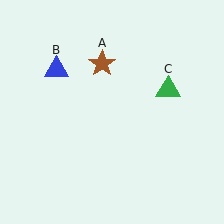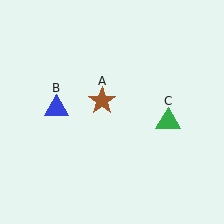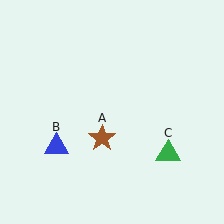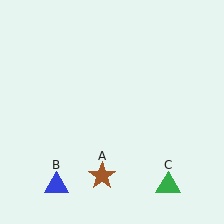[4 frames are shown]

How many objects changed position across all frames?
3 objects changed position: brown star (object A), blue triangle (object B), green triangle (object C).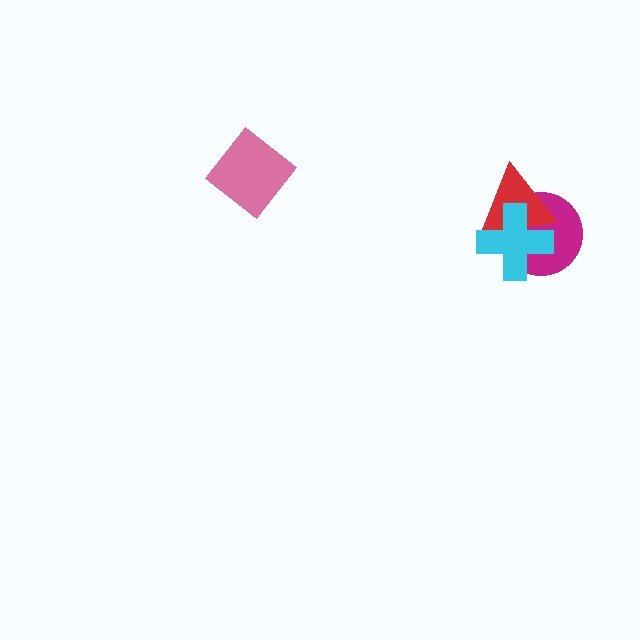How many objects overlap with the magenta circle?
2 objects overlap with the magenta circle.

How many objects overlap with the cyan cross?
2 objects overlap with the cyan cross.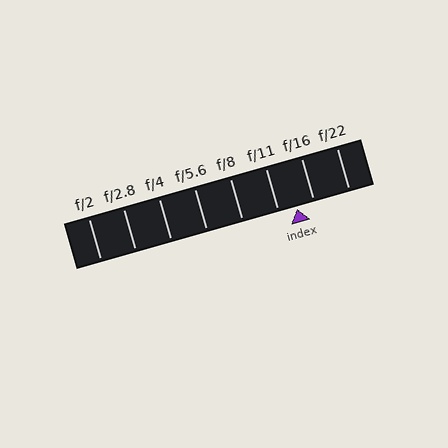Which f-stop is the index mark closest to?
The index mark is closest to f/16.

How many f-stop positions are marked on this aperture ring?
There are 8 f-stop positions marked.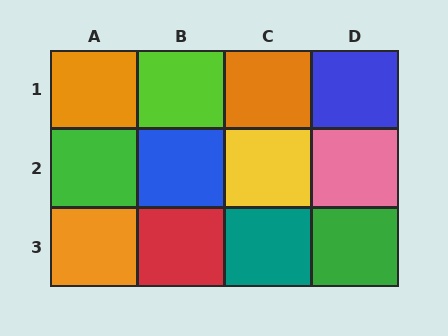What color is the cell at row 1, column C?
Orange.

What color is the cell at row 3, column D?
Green.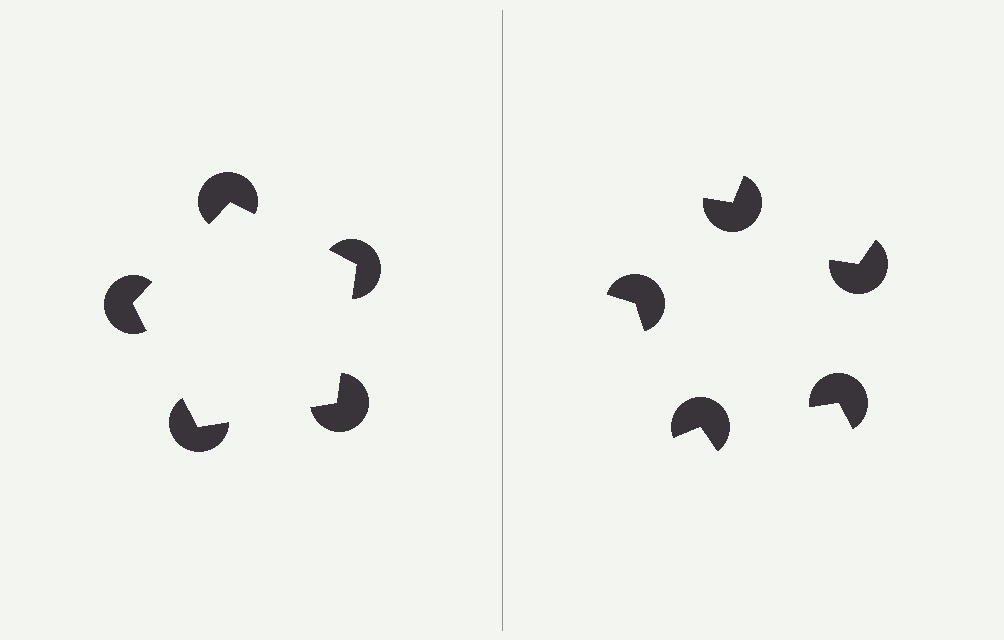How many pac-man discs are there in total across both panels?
10 — 5 on each side.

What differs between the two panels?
The pac-man discs are positioned identically on both sides; only the wedge orientations differ. On the left they align to a pentagon; on the right they are misaligned.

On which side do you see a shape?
An illusory pentagon appears on the left side. On the right side the wedge cuts are rotated, so no coherent shape forms.